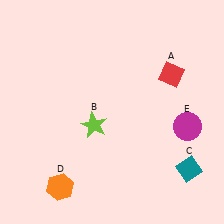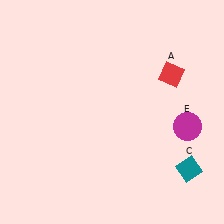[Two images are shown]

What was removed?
The lime star (B), the orange hexagon (D) were removed in Image 2.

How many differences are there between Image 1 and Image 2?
There are 2 differences between the two images.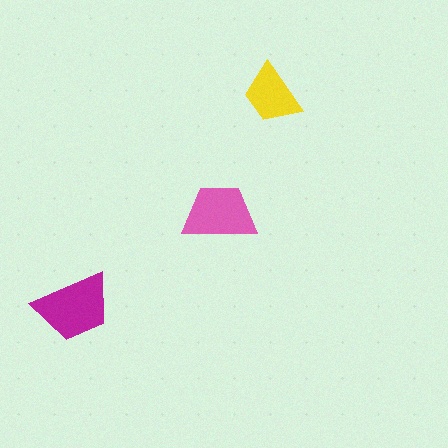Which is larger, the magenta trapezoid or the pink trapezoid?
The magenta one.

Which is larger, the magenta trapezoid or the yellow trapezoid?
The magenta one.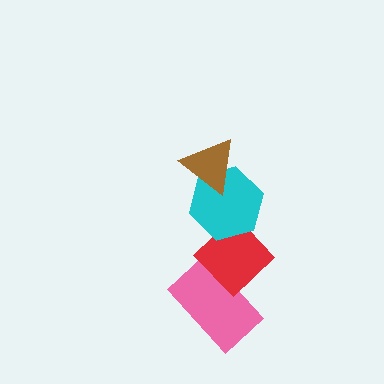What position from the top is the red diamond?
The red diamond is 3rd from the top.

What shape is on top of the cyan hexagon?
The brown triangle is on top of the cyan hexagon.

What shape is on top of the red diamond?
The cyan hexagon is on top of the red diamond.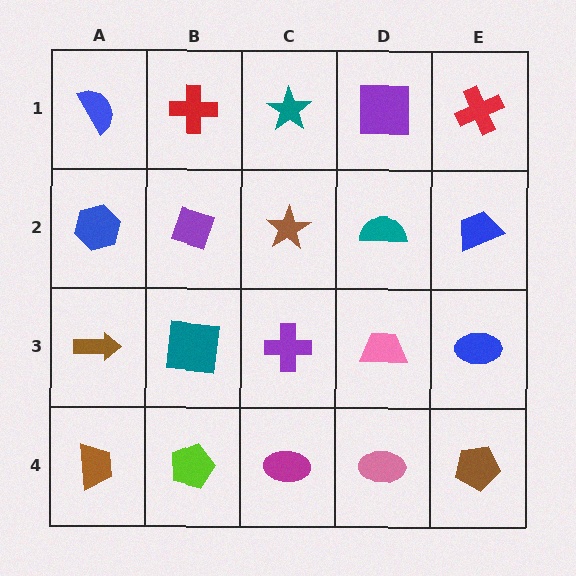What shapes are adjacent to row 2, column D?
A purple square (row 1, column D), a pink trapezoid (row 3, column D), a brown star (row 2, column C), a blue trapezoid (row 2, column E).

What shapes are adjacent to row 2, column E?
A red cross (row 1, column E), a blue ellipse (row 3, column E), a teal semicircle (row 2, column D).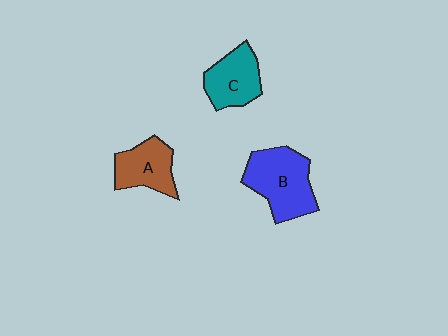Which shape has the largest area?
Shape B (blue).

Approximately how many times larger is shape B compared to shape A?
Approximately 1.4 times.